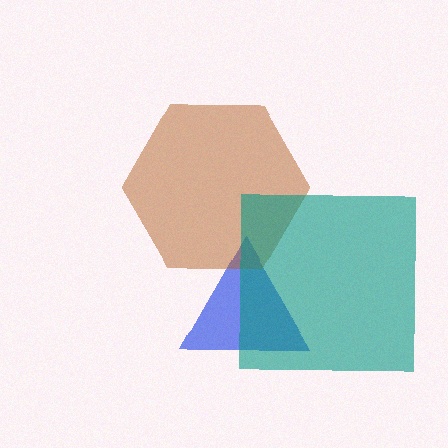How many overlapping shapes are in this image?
There are 3 overlapping shapes in the image.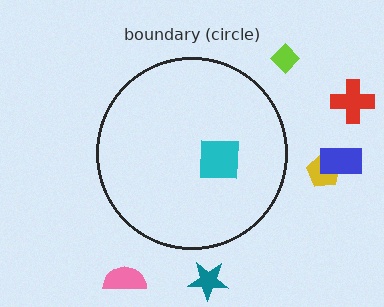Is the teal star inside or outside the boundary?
Outside.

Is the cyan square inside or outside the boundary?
Inside.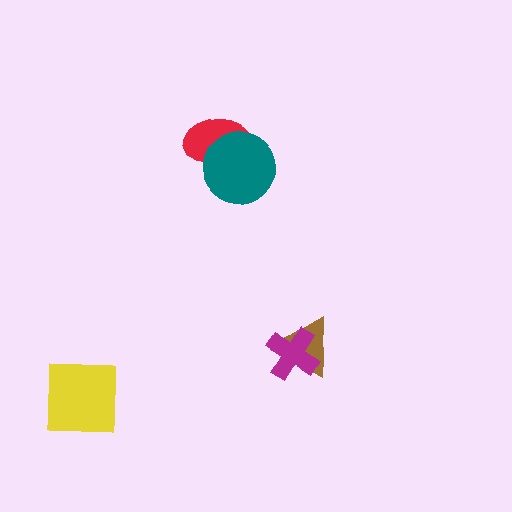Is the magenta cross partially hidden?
No, no other shape covers it.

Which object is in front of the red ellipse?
The teal circle is in front of the red ellipse.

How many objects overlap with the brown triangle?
1 object overlaps with the brown triangle.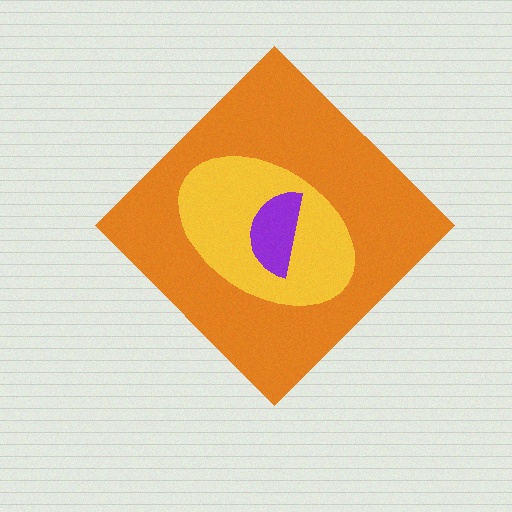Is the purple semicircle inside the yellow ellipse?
Yes.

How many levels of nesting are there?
3.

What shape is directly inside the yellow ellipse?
The purple semicircle.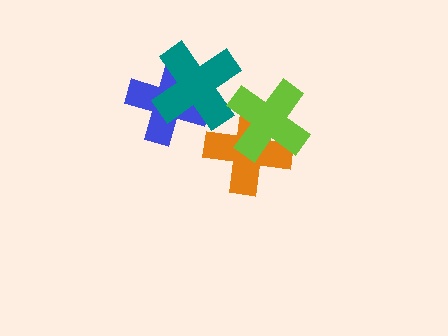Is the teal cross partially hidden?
No, no other shape covers it.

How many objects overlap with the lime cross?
1 object overlaps with the lime cross.